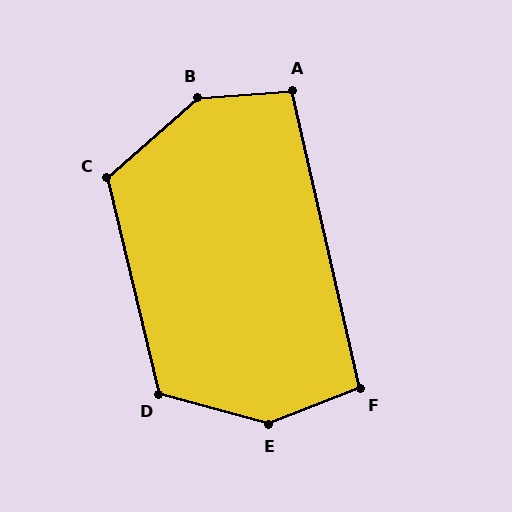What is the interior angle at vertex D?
Approximately 119 degrees (obtuse).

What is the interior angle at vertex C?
Approximately 118 degrees (obtuse).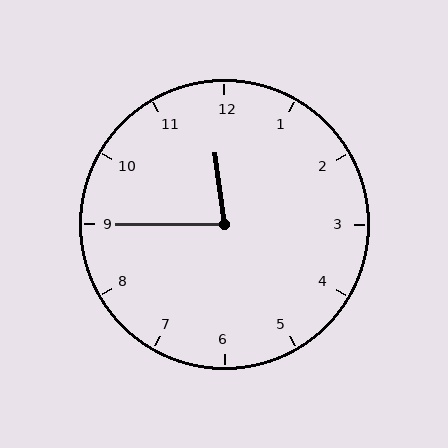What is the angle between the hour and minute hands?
Approximately 82 degrees.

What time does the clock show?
11:45.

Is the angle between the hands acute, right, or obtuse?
It is acute.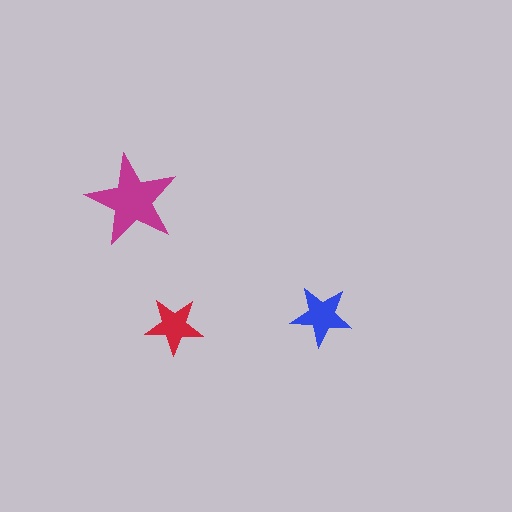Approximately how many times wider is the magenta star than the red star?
About 1.5 times wider.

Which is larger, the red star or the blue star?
The blue one.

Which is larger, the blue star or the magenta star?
The magenta one.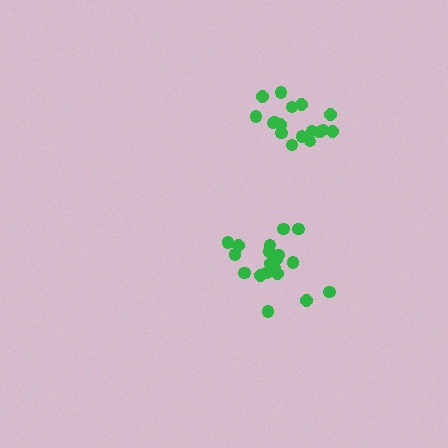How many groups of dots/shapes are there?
There are 2 groups.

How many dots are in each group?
Group 1: 17 dots, Group 2: 19 dots (36 total).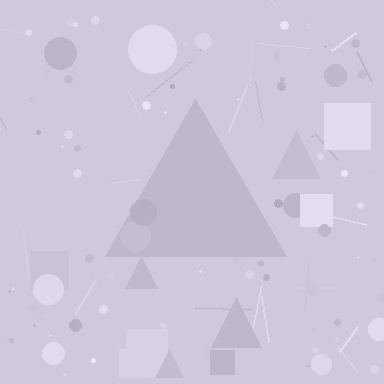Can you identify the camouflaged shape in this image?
The camouflaged shape is a triangle.